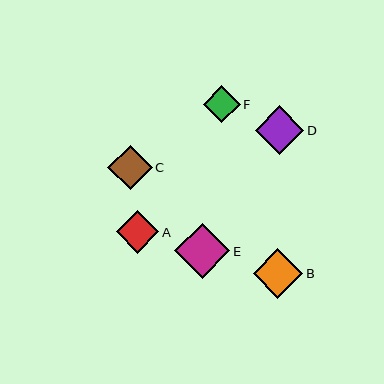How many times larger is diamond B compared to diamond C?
Diamond B is approximately 1.1 times the size of diamond C.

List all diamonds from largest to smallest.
From largest to smallest: E, B, D, C, A, F.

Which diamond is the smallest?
Diamond F is the smallest with a size of approximately 37 pixels.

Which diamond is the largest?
Diamond E is the largest with a size of approximately 55 pixels.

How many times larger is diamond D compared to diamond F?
Diamond D is approximately 1.3 times the size of diamond F.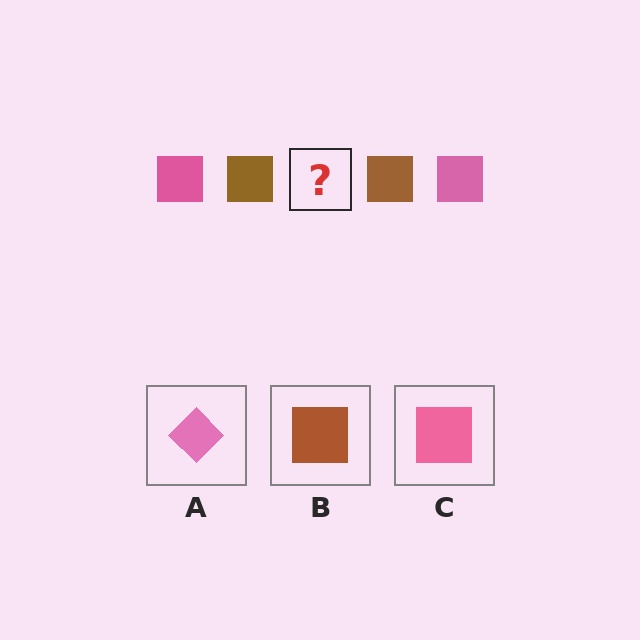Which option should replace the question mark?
Option C.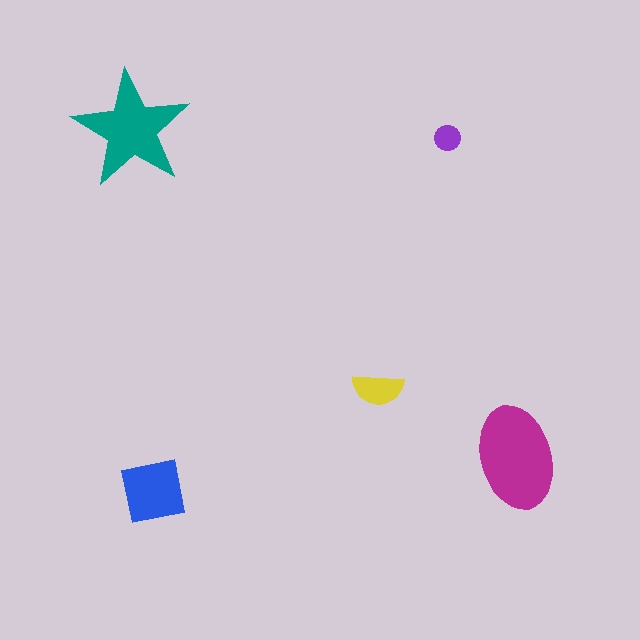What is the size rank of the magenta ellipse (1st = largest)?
1st.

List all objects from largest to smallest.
The magenta ellipse, the teal star, the blue square, the yellow semicircle, the purple circle.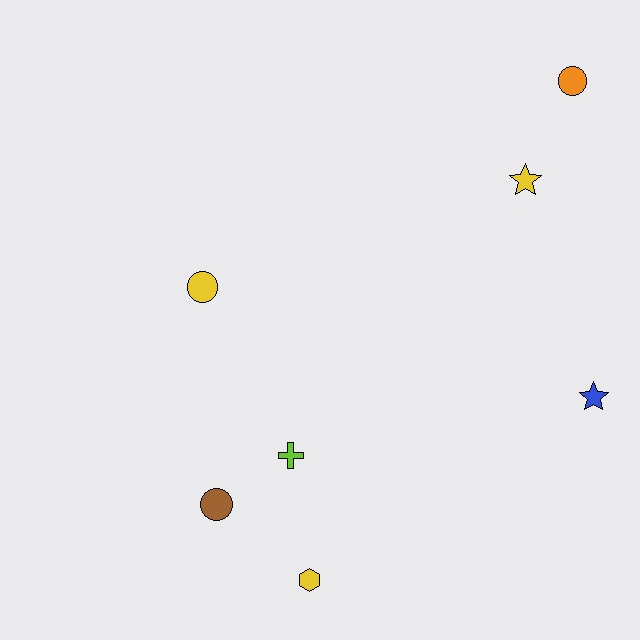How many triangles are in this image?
There are no triangles.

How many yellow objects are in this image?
There are 3 yellow objects.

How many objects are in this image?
There are 7 objects.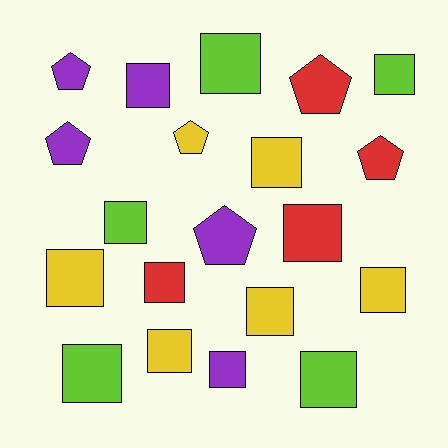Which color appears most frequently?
Yellow, with 6 objects.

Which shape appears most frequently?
Square, with 14 objects.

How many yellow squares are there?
There are 5 yellow squares.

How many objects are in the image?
There are 20 objects.